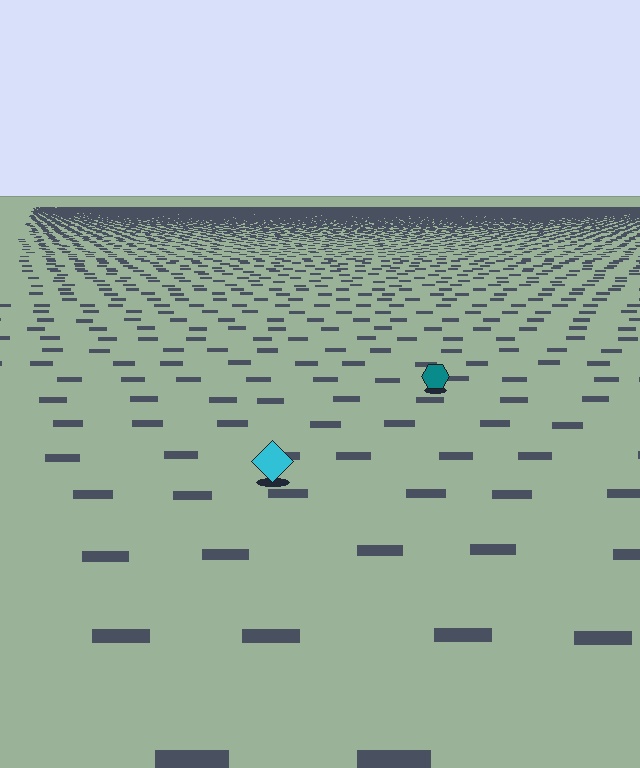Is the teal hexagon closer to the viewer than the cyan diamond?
No. The cyan diamond is closer — you can tell from the texture gradient: the ground texture is coarser near it.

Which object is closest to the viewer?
The cyan diamond is closest. The texture marks near it are larger and more spread out.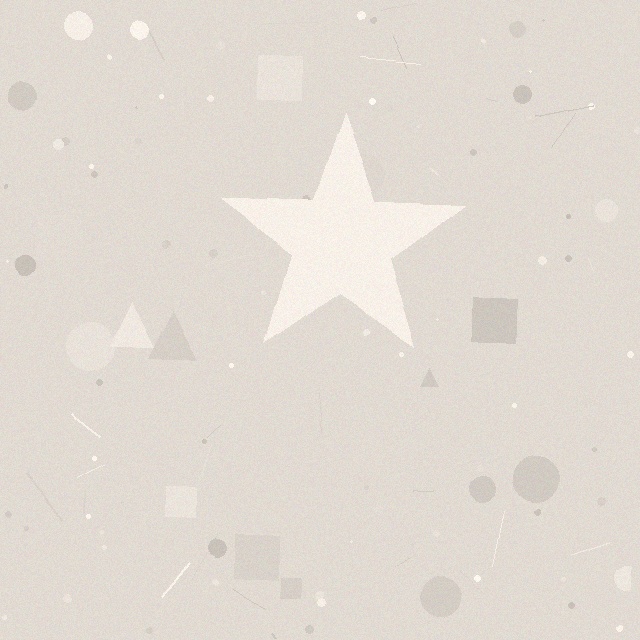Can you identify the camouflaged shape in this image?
The camouflaged shape is a star.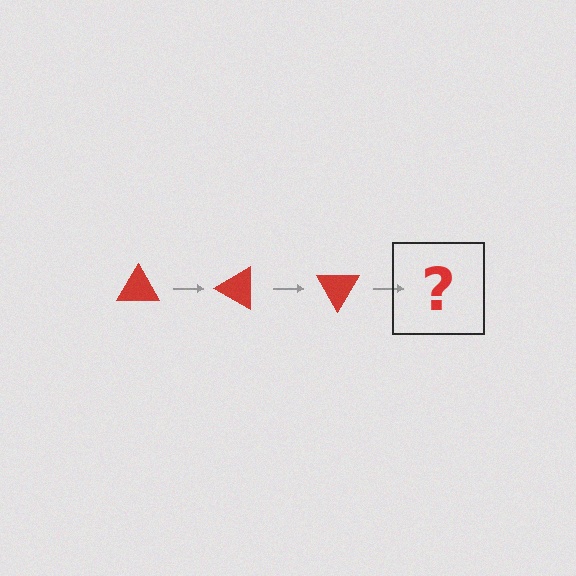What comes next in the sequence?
The next element should be a red triangle rotated 90 degrees.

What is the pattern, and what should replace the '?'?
The pattern is that the triangle rotates 30 degrees each step. The '?' should be a red triangle rotated 90 degrees.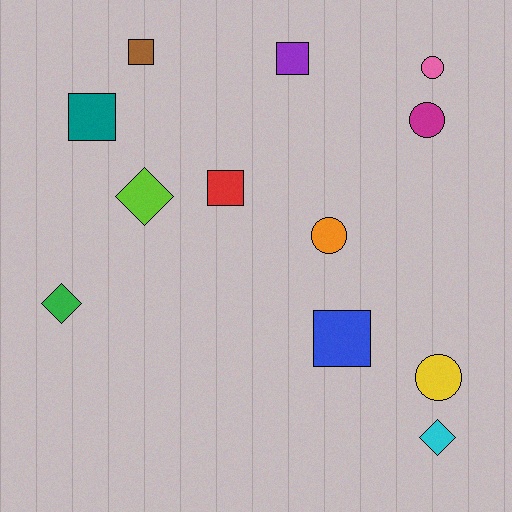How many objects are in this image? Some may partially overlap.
There are 12 objects.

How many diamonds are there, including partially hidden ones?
There are 3 diamonds.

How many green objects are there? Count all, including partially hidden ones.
There is 1 green object.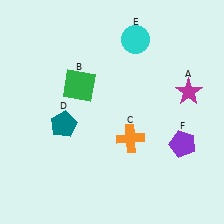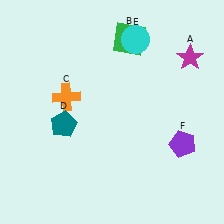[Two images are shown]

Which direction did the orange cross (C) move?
The orange cross (C) moved left.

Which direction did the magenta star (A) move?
The magenta star (A) moved up.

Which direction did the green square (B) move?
The green square (B) moved right.